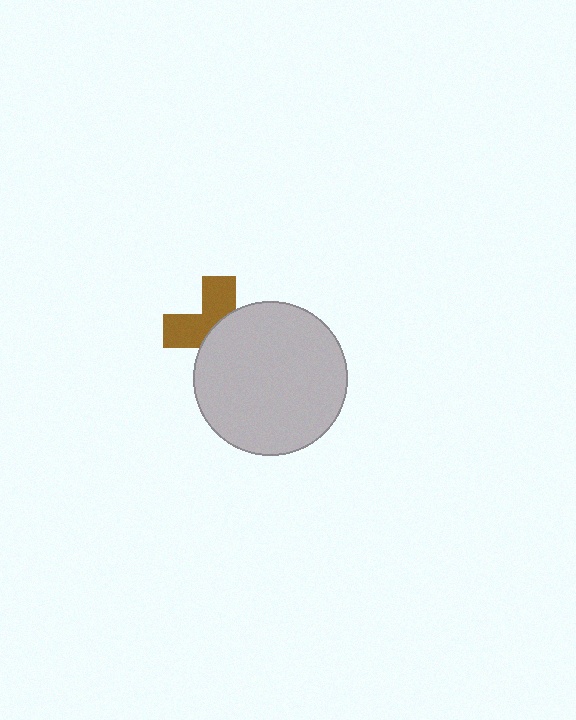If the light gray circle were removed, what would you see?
You would see the complete brown cross.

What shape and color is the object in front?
The object in front is a light gray circle.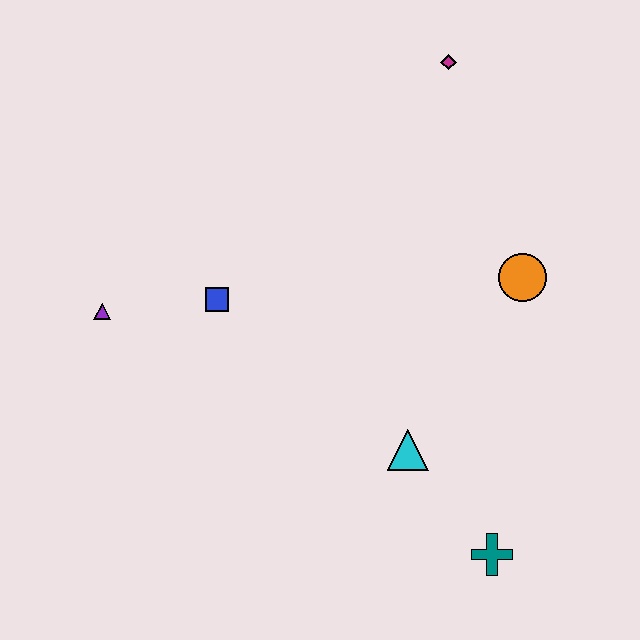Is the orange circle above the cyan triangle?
Yes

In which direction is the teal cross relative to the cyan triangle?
The teal cross is below the cyan triangle.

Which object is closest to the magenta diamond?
The orange circle is closest to the magenta diamond.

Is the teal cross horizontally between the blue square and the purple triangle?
No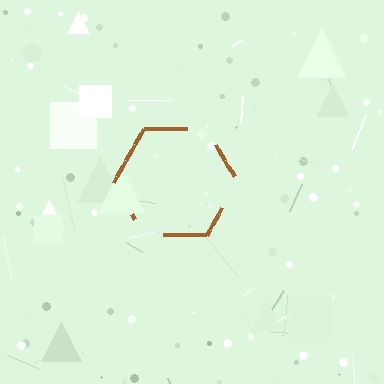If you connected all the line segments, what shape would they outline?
They would outline a hexagon.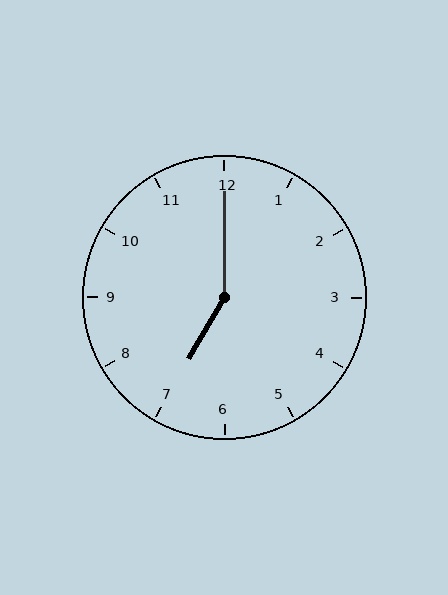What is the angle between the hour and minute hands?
Approximately 150 degrees.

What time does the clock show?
7:00.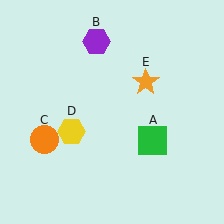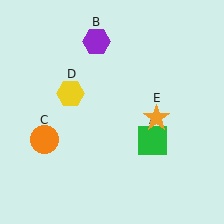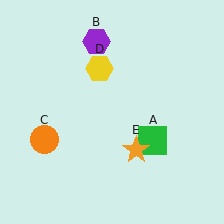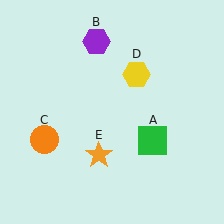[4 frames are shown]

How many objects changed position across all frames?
2 objects changed position: yellow hexagon (object D), orange star (object E).